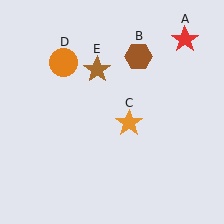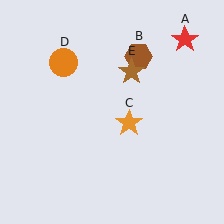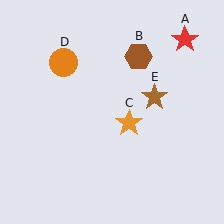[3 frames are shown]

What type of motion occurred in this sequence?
The brown star (object E) rotated clockwise around the center of the scene.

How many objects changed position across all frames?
1 object changed position: brown star (object E).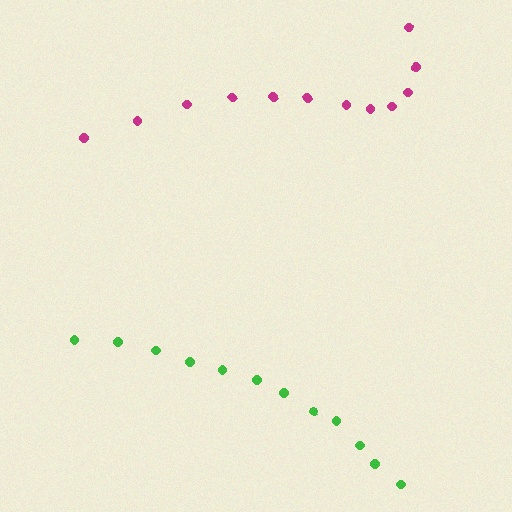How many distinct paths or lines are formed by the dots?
There are 2 distinct paths.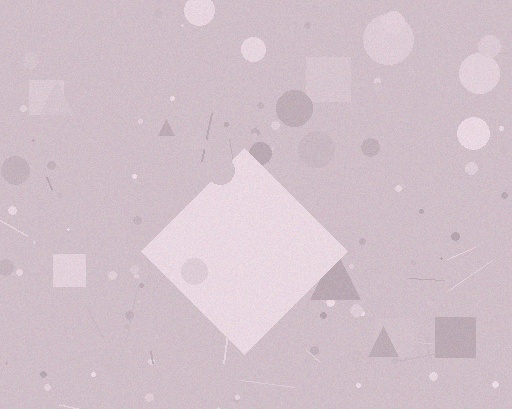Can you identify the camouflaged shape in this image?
The camouflaged shape is a diamond.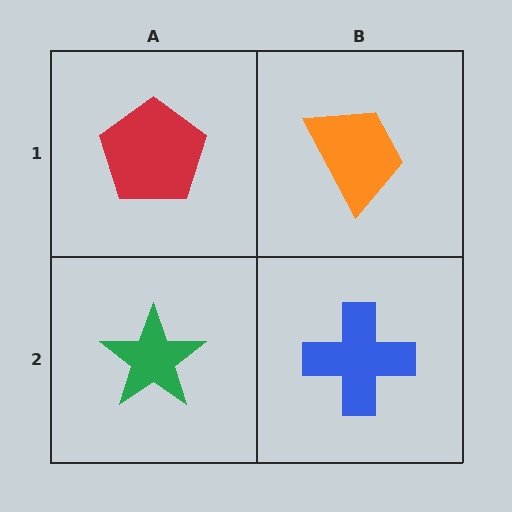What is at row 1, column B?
An orange trapezoid.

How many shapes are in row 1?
2 shapes.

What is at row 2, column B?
A blue cross.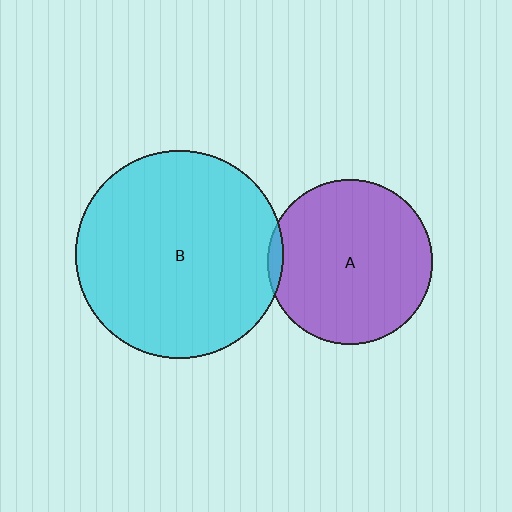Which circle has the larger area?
Circle B (cyan).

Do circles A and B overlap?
Yes.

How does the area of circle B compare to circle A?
Approximately 1.6 times.